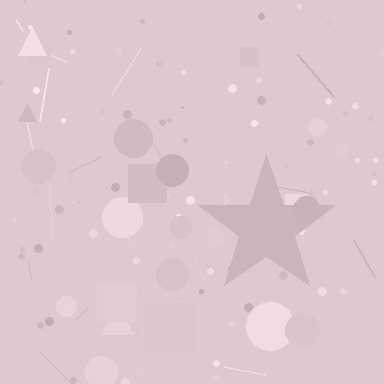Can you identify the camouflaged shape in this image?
The camouflaged shape is a star.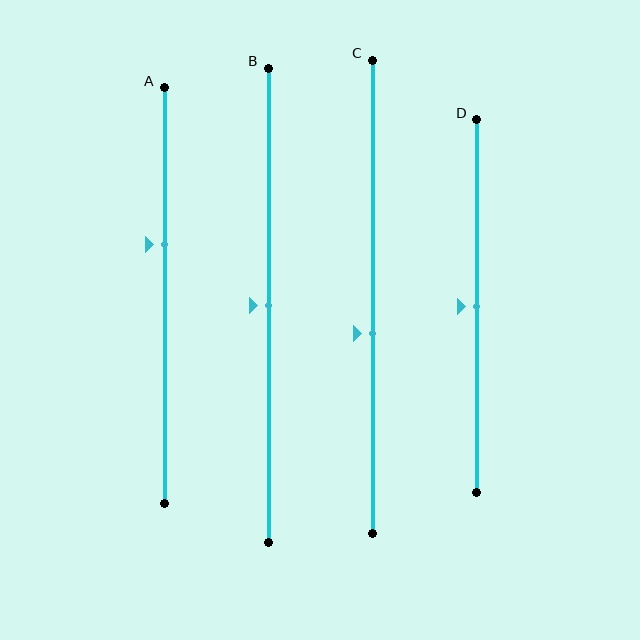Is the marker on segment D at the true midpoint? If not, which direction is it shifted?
Yes, the marker on segment D is at the true midpoint.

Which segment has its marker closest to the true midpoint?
Segment B has its marker closest to the true midpoint.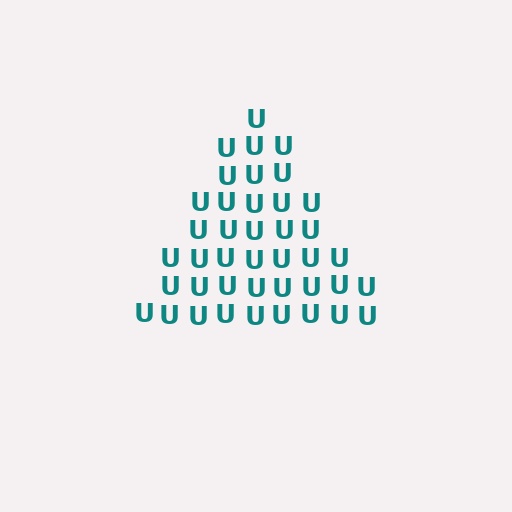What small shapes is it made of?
It is made of small letter U's.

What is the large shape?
The large shape is a triangle.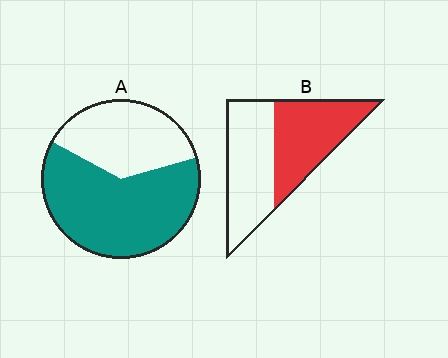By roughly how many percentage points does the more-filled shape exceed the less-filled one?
By roughly 15 percentage points (A over B).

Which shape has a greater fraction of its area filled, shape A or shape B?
Shape A.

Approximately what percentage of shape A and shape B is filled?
A is approximately 60% and B is approximately 50%.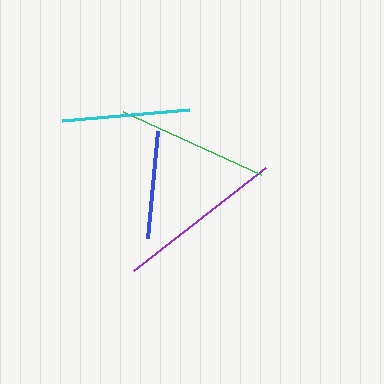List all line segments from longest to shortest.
From longest to shortest: purple, green, cyan, blue.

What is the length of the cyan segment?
The cyan segment is approximately 127 pixels long.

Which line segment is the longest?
The purple line is the longest at approximately 168 pixels.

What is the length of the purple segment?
The purple segment is approximately 168 pixels long.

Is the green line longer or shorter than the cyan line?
The green line is longer than the cyan line.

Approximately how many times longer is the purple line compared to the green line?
The purple line is approximately 1.1 times the length of the green line.